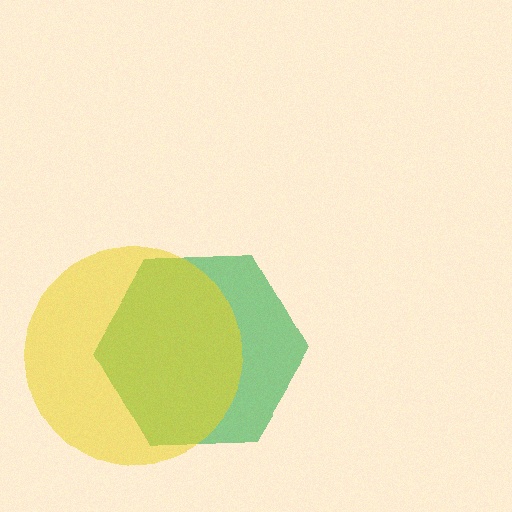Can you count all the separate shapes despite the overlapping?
Yes, there are 2 separate shapes.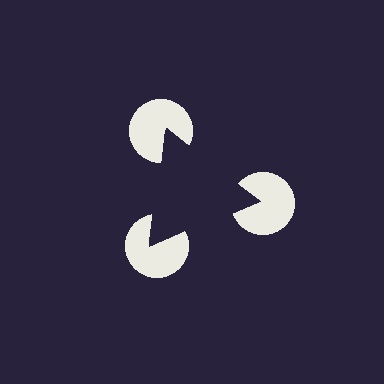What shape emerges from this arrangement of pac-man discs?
An illusory triangle — its edges are inferred from the aligned wedge cuts in the pac-man discs, not physically drawn.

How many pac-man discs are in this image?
There are 3 — one at each vertex of the illusory triangle.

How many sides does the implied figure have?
3 sides.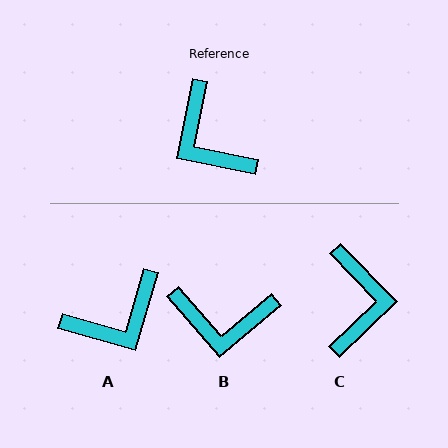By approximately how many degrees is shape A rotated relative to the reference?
Approximately 85 degrees counter-clockwise.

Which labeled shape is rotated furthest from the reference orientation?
C, about 146 degrees away.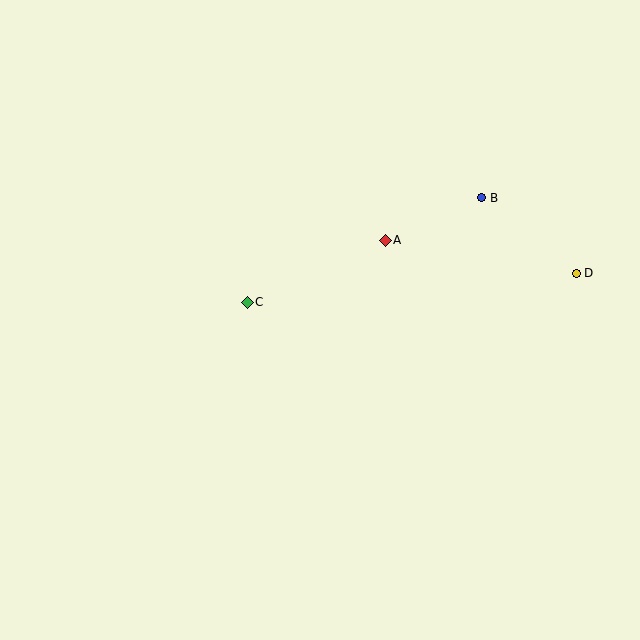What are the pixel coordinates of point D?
Point D is at (576, 273).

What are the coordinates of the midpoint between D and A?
The midpoint between D and A is at (481, 257).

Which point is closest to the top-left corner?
Point C is closest to the top-left corner.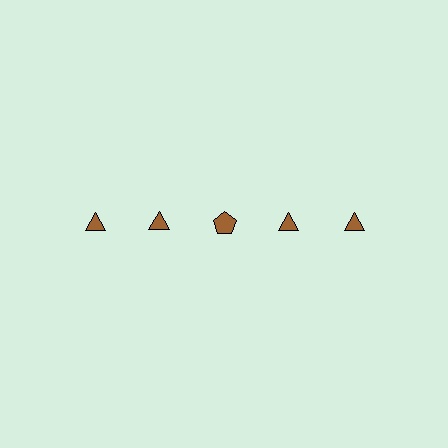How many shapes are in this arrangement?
There are 5 shapes arranged in a grid pattern.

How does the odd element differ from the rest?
It has a different shape: pentagon instead of triangle.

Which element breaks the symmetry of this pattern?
The brown pentagon in the top row, center column breaks the symmetry. All other shapes are brown triangles.